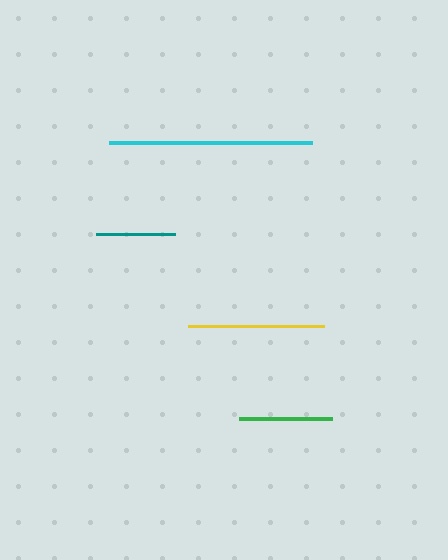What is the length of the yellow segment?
The yellow segment is approximately 135 pixels long.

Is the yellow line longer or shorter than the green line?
The yellow line is longer than the green line.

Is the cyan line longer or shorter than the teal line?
The cyan line is longer than the teal line.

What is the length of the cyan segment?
The cyan segment is approximately 203 pixels long.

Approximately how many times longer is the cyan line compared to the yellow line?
The cyan line is approximately 1.5 times the length of the yellow line.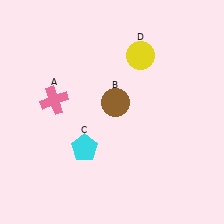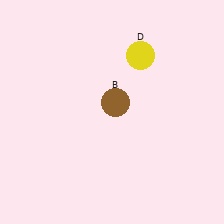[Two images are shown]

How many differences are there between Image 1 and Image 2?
There are 2 differences between the two images.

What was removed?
The cyan pentagon (C), the pink cross (A) were removed in Image 2.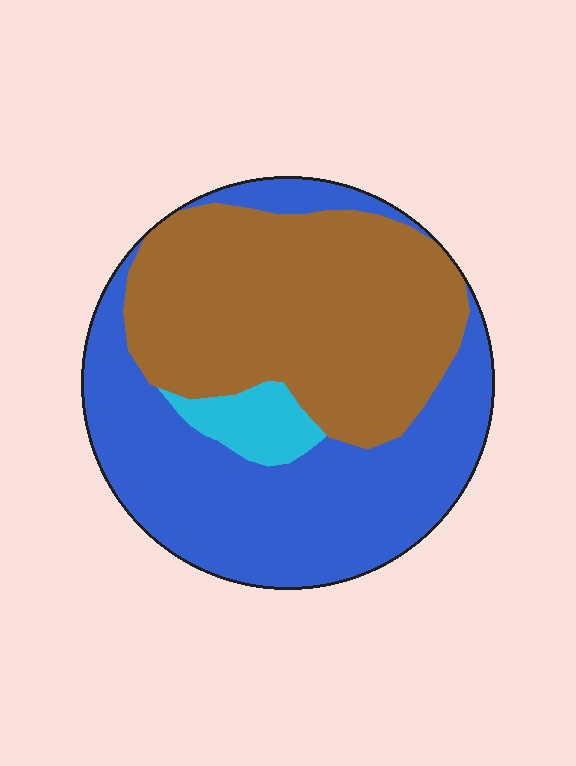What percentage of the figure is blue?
Blue takes up about one half (1/2) of the figure.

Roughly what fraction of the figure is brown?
Brown covers around 45% of the figure.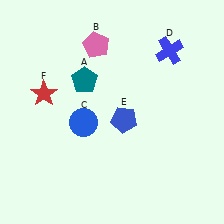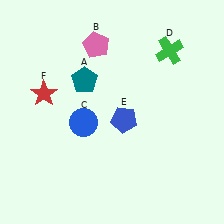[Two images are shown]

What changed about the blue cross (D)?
In Image 1, D is blue. In Image 2, it changed to green.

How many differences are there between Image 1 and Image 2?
There is 1 difference between the two images.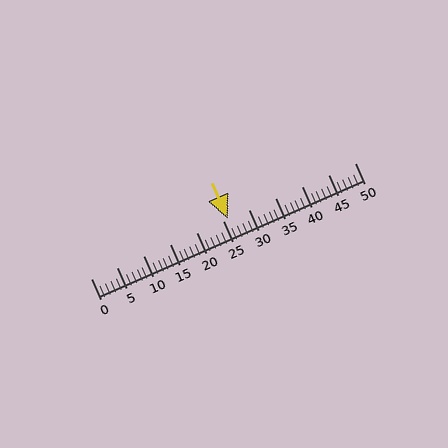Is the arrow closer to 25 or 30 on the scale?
The arrow is closer to 25.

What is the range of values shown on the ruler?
The ruler shows values from 0 to 50.